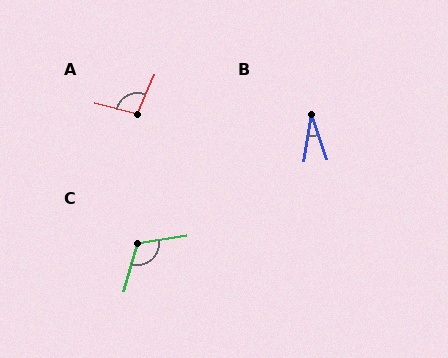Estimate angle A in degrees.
Approximately 100 degrees.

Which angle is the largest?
C, at approximately 115 degrees.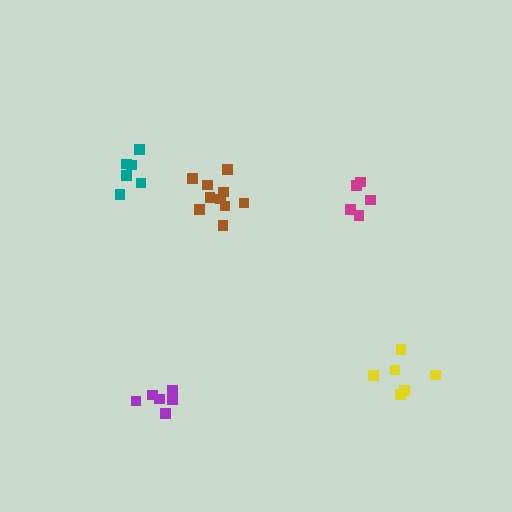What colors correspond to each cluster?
The clusters are colored: purple, magenta, brown, yellow, teal.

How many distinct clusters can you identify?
There are 5 distinct clusters.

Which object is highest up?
The teal cluster is topmost.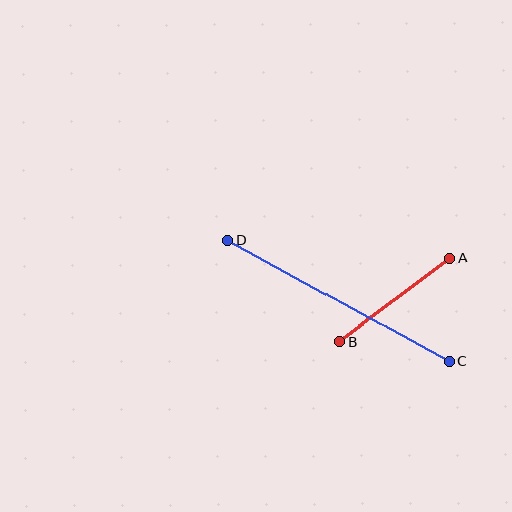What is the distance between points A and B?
The distance is approximately 139 pixels.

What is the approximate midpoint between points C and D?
The midpoint is at approximately (338, 300) pixels.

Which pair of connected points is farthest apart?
Points C and D are farthest apart.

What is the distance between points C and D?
The distance is approximately 252 pixels.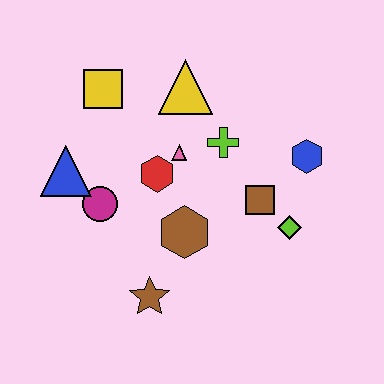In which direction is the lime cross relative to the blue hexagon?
The lime cross is to the left of the blue hexagon.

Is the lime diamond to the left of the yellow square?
No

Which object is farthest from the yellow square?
The lime diamond is farthest from the yellow square.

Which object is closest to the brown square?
The lime diamond is closest to the brown square.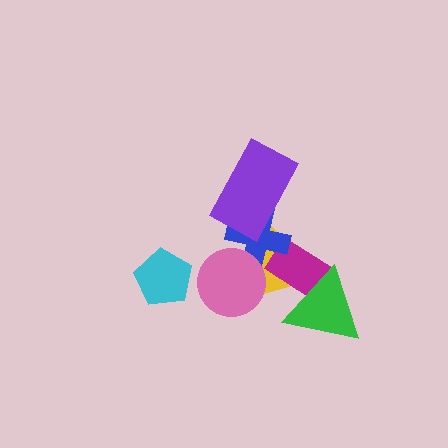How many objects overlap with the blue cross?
4 objects overlap with the blue cross.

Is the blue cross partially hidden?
Yes, it is partially covered by another shape.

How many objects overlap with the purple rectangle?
1 object overlaps with the purple rectangle.